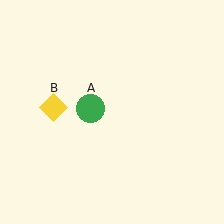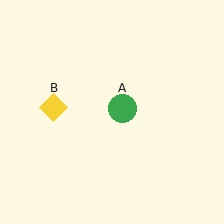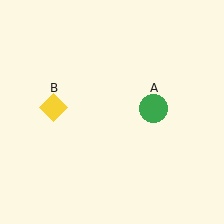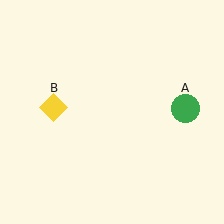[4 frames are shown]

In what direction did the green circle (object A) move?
The green circle (object A) moved right.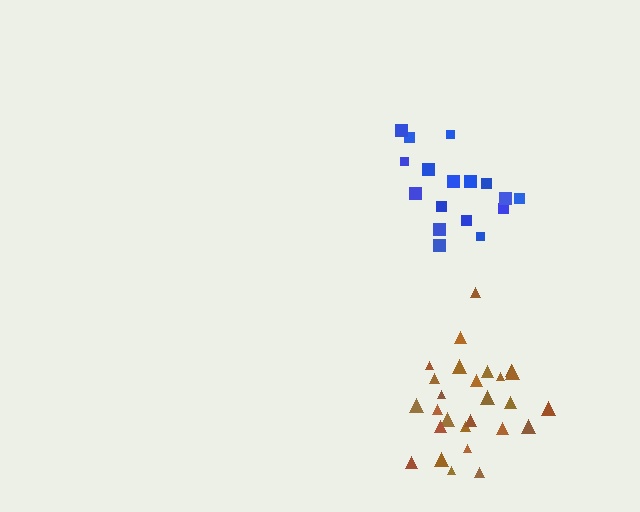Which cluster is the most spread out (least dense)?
Blue.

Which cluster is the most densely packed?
Brown.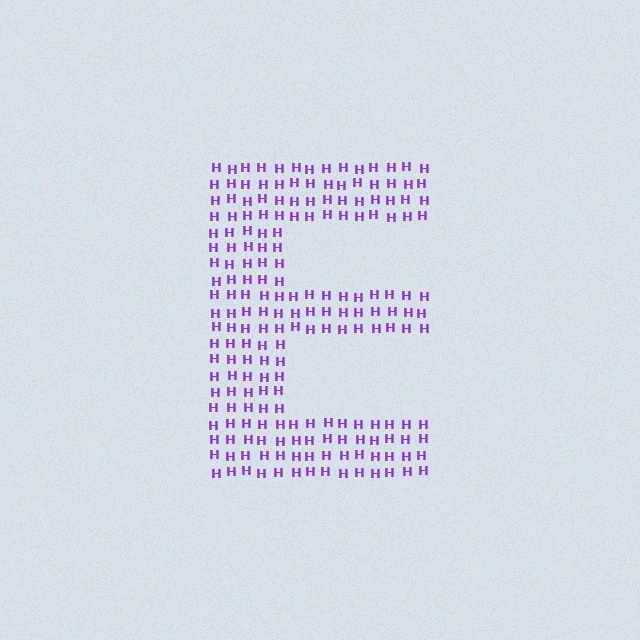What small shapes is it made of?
It is made of small letter H's.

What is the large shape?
The large shape is the letter E.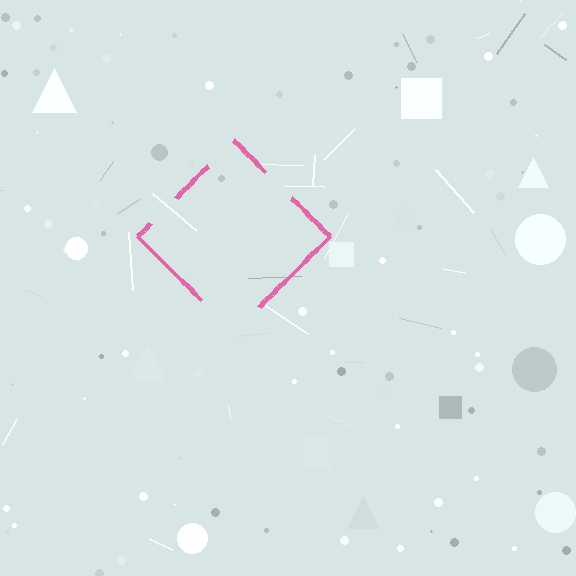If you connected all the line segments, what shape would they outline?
They would outline a diamond.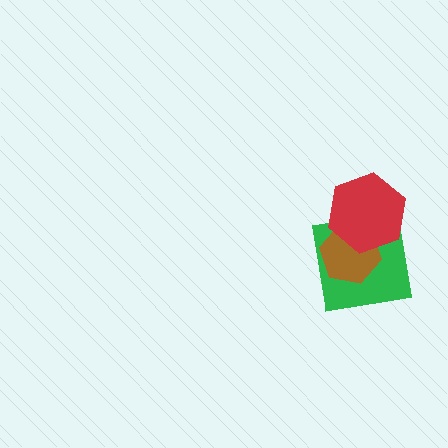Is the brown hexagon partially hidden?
Yes, it is partially covered by another shape.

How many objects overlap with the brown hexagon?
2 objects overlap with the brown hexagon.